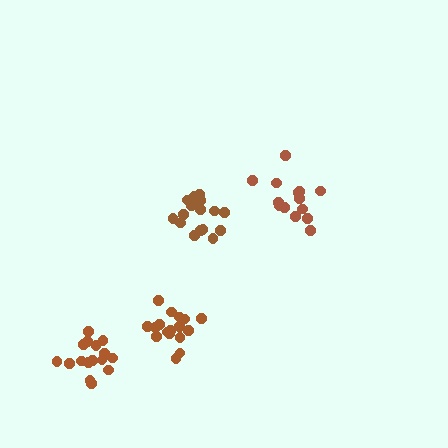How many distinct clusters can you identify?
There are 4 distinct clusters.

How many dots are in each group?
Group 1: 17 dots, Group 2: 14 dots, Group 3: 16 dots, Group 4: 16 dots (63 total).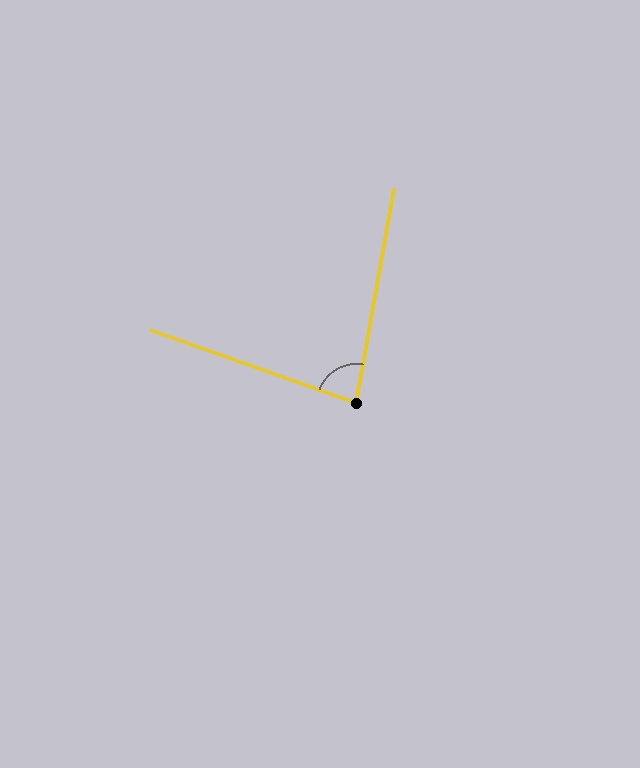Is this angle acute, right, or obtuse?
It is acute.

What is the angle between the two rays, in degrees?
Approximately 80 degrees.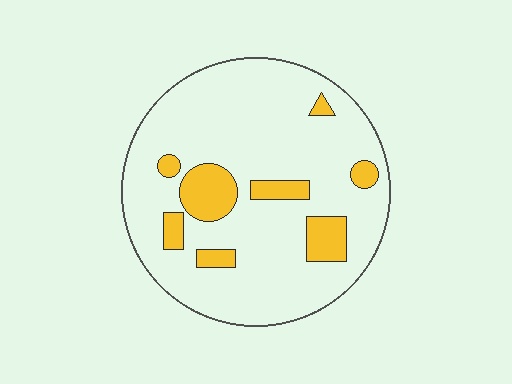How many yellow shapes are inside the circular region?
8.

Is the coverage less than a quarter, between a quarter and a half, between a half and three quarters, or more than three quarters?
Less than a quarter.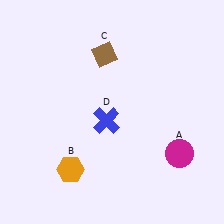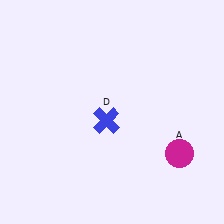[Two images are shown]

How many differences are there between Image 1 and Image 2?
There are 2 differences between the two images.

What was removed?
The brown diamond (C), the orange hexagon (B) were removed in Image 2.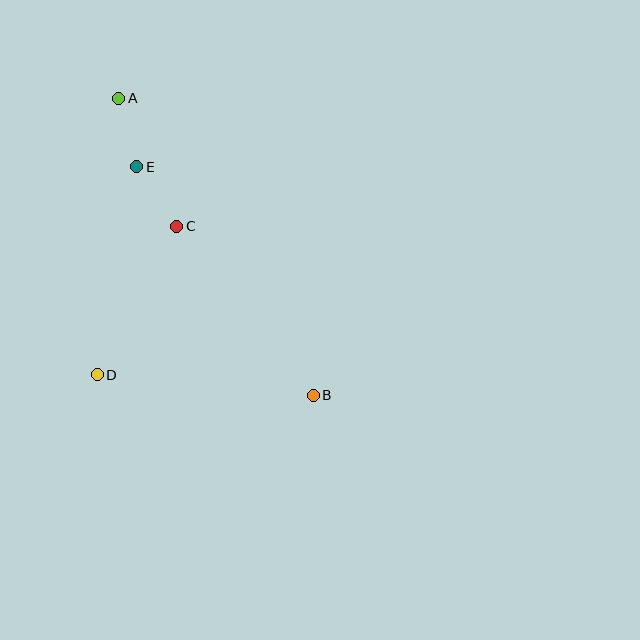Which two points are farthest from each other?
Points A and B are farthest from each other.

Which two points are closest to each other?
Points A and E are closest to each other.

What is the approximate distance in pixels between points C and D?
The distance between C and D is approximately 168 pixels.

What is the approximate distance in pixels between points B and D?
The distance between B and D is approximately 217 pixels.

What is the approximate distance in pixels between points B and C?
The distance between B and C is approximately 217 pixels.